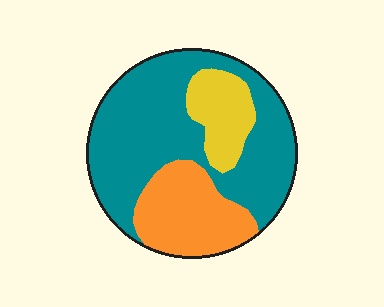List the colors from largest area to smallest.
From largest to smallest: teal, orange, yellow.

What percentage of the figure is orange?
Orange takes up less than a quarter of the figure.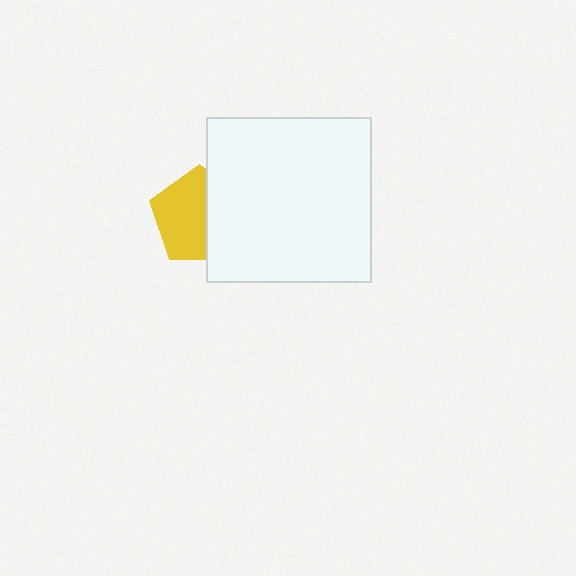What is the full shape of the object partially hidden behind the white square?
The partially hidden object is a yellow pentagon.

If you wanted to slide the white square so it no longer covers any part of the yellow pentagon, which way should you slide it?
Slide it right — that is the most direct way to separate the two shapes.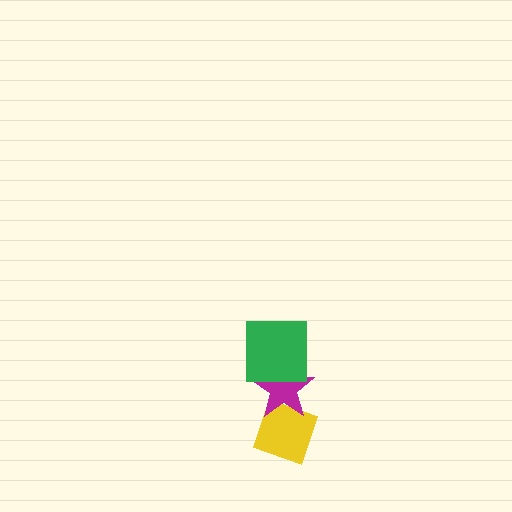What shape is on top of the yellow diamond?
The magenta star is on top of the yellow diamond.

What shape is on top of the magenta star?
The green square is on top of the magenta star.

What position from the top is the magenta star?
The magenta star is 2nd from the top.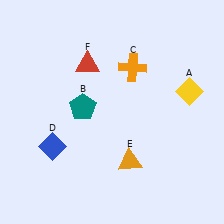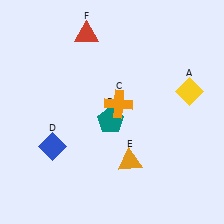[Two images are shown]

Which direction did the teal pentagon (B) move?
The teal pentagon (B) moved right.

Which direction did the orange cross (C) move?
The orange cross (C) moved down.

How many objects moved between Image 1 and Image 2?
3 objects moved between the two images.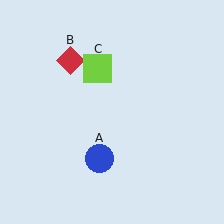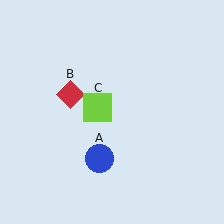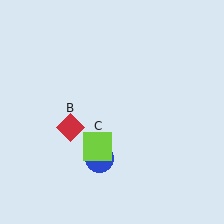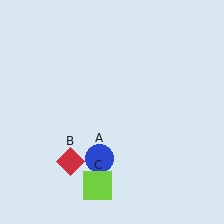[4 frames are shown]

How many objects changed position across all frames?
2 objects changed position: red diamond (object B), lime square (object C).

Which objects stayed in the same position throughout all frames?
Blue circle (object A) remained stationary.